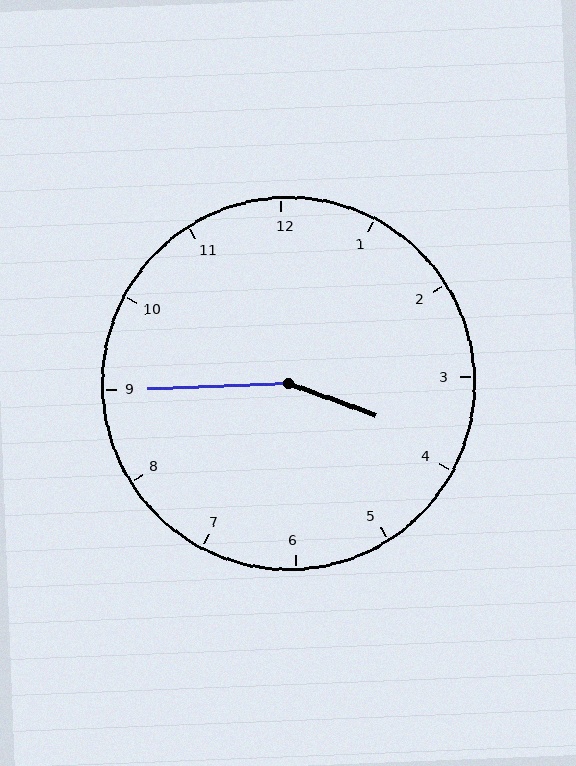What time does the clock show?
3:45.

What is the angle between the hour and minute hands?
Approximately 158 degrees.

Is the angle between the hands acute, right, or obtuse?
It is obtuse.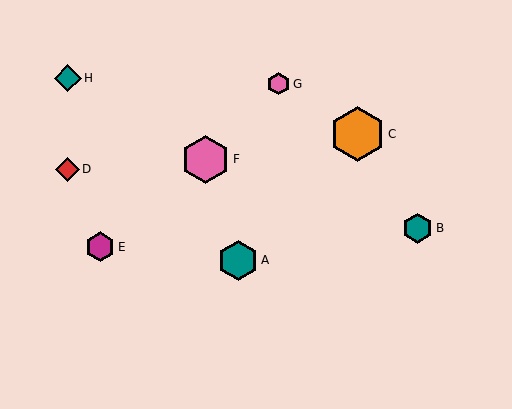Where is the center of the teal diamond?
The center of the teal diamond is at (68, 78).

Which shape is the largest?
The orange hexagon (labeled C) is the largest.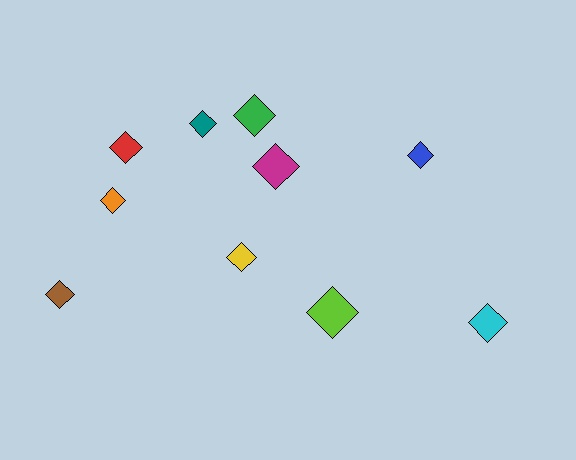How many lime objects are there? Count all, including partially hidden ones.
There is 1 lime object.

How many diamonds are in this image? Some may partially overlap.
There are 10 diamonds.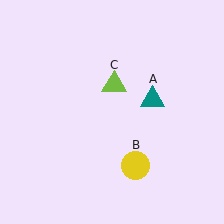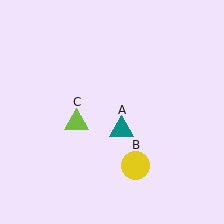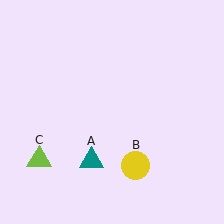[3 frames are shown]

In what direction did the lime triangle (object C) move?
The lime triangle (object C) moved down and to the left.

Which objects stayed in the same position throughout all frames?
Yellow circle (object B) remained stationary.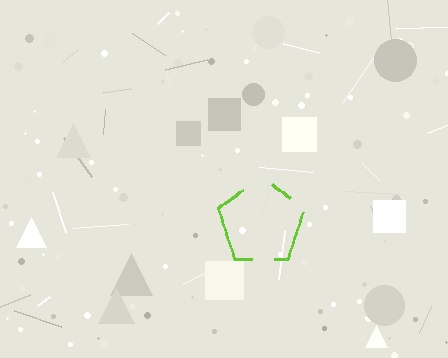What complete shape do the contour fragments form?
The contour fragments form a pentagon.